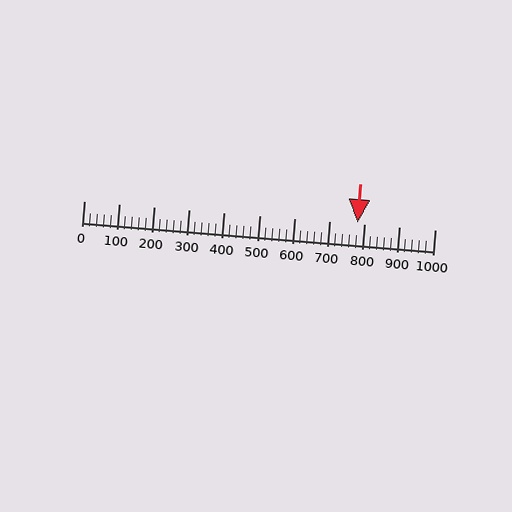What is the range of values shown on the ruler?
The ruler shows values from 0 to 1000.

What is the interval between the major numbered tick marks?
The major tick marks are spaced 100 units apart.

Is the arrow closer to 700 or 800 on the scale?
The arrow is closer to 800.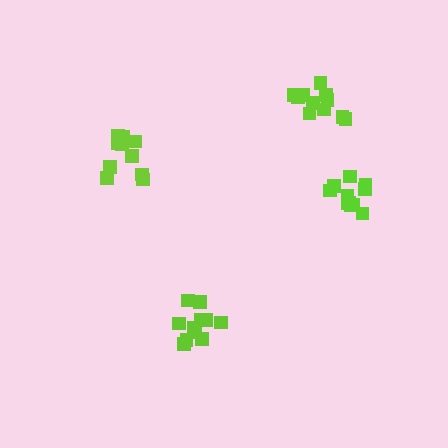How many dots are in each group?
Group 1: 11 dots, Group 2: 10 dots, Group 3: 12 dots, Group 4: 12 dots (45 total).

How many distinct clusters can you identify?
There are 4 distinct clusters.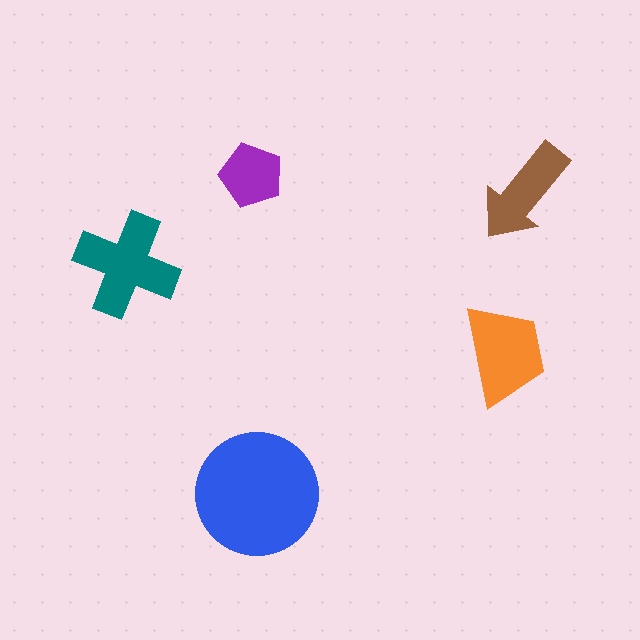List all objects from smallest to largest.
The purple pentagon, the brown arrow, the orange trapezoid, the teal cross, the blue circle.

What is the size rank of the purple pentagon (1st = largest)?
5th.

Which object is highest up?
The purple pentagon is topmost.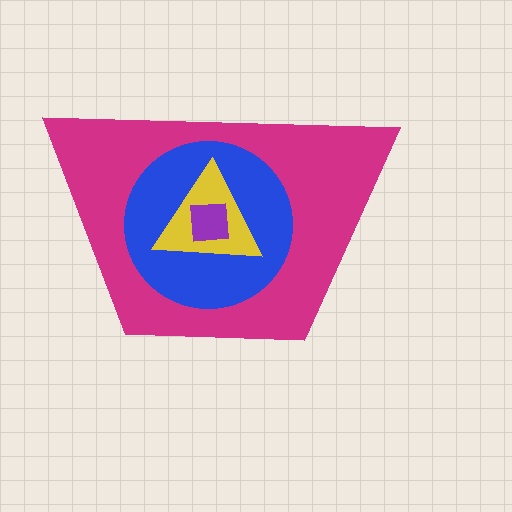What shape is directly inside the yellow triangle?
The purple square.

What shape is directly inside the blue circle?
The yellow triangle.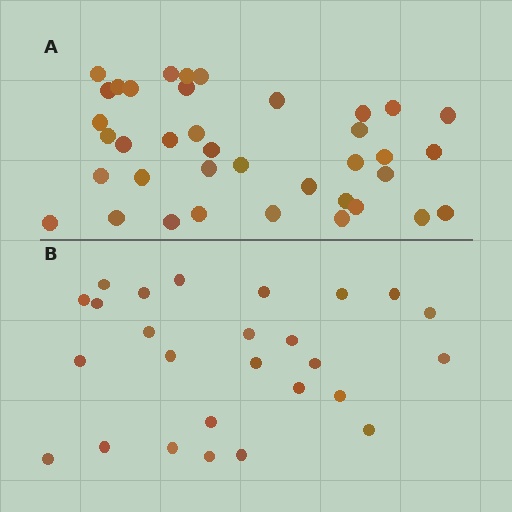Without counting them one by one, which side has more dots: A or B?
Region A (the top region) has more dots.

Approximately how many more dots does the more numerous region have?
Region A has roughly 12 or so more dots than region B.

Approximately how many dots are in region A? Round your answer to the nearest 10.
About 40 dots. (The exact count is 38, which rounds to 40.)